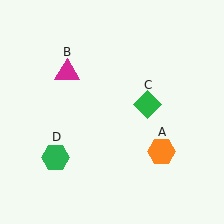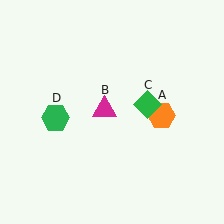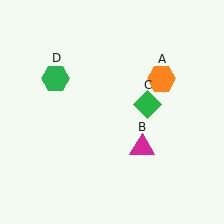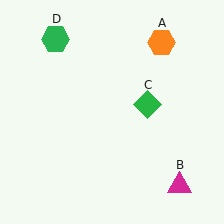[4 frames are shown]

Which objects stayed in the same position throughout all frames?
Green diamond (object C) remained stationary.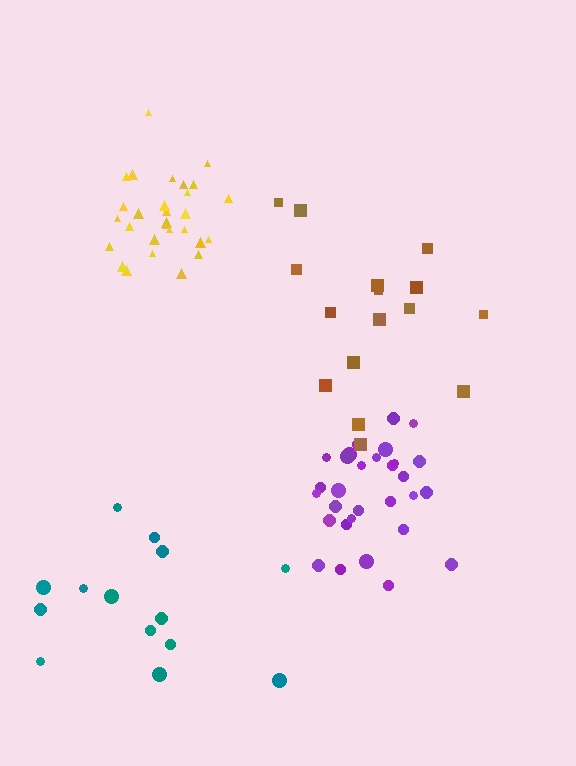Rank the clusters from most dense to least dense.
yellow, purple, brown, teal.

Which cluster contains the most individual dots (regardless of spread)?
Purple (30).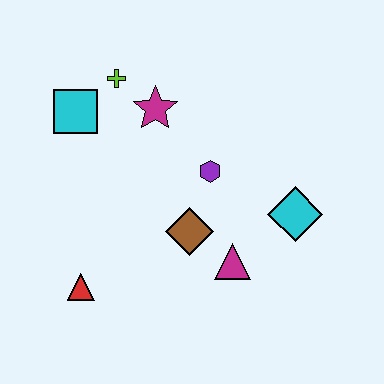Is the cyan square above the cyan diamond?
Yes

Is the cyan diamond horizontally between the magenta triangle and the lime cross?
No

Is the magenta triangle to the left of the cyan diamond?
Yes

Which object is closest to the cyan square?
The lime cross is closest to the cyan square.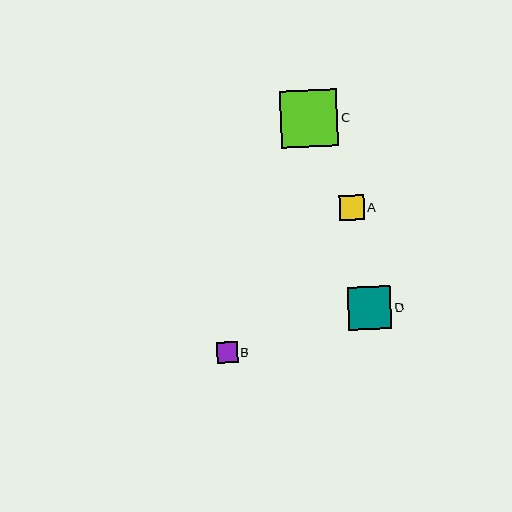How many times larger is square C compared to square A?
Square C is approximately 2.3 times the size of square A.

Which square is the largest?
Square C is the largest with a size of approximately 57 pixels.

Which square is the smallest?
Square B is the smallest with a size of approximately 21 pixels.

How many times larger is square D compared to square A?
Square D is approximately 1.7 times the size of square A.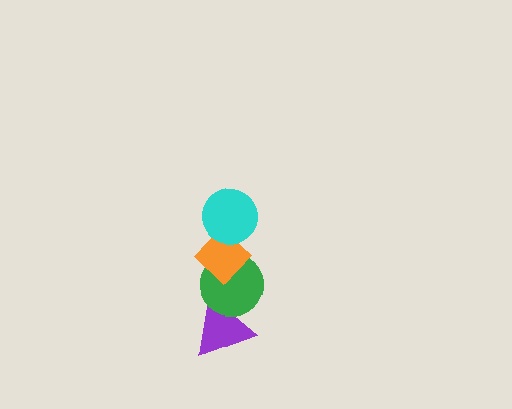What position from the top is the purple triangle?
The purple triangle is 4th from the top.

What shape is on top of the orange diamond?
The cyan circle is on top of the orange diamond.